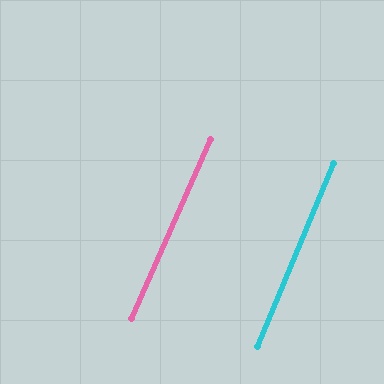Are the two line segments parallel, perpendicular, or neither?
Parallel — their directions differ by only 1.6°.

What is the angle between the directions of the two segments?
Approximately 2 degrees.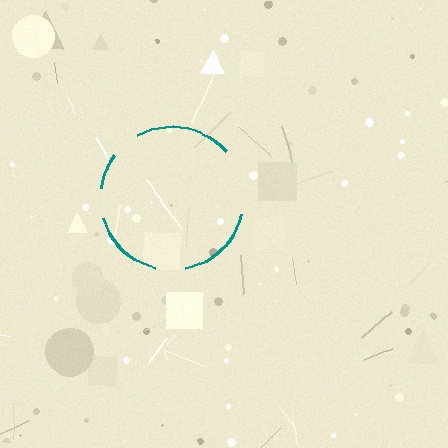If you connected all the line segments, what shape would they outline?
They would outline a circle.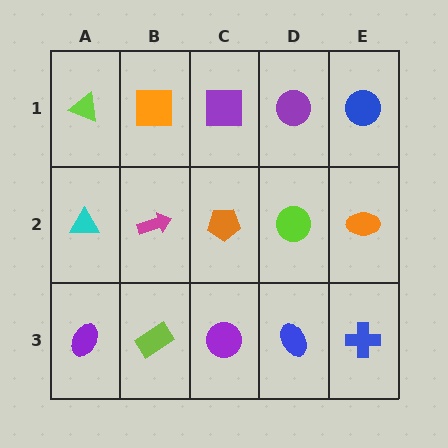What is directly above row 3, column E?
An orange ellipse.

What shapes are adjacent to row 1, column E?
An orange ellipse (row 2, column E), a purple circle (row 1, column D).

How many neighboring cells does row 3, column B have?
3.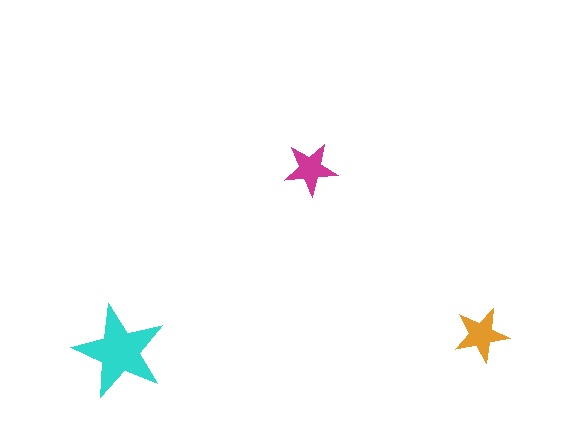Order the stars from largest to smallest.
the cyan one, the orange one, the magenta one.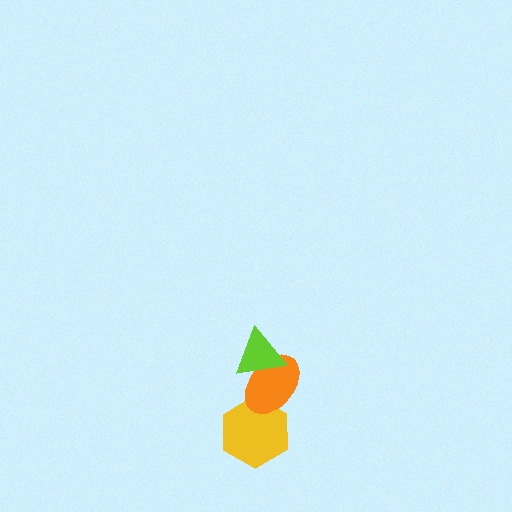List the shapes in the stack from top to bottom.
From top to bottom: the lime triangle, the orange ellipse, the yellow hexagon.